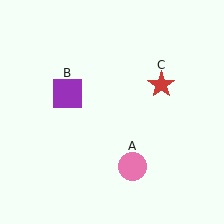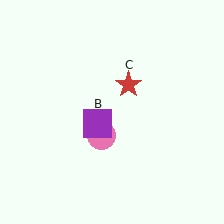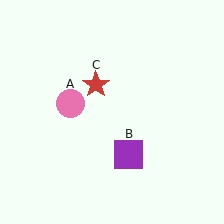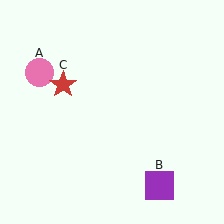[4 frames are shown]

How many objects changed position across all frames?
3 objects changed position: pink circle (object A), purple square (object B), red star (object C).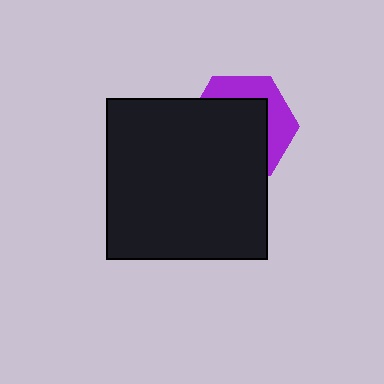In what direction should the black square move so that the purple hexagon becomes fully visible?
The black square should move toward the lower-left. That is the shortest direction to clear the overlap and leave the purple hexagon fully visible.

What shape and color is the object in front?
The object in front is a black square.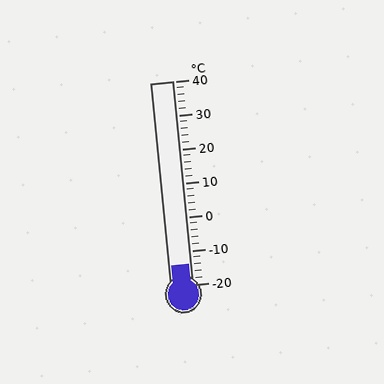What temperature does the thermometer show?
The thermometer shows approximately -14°C.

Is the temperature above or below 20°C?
The temperature is below 20°C.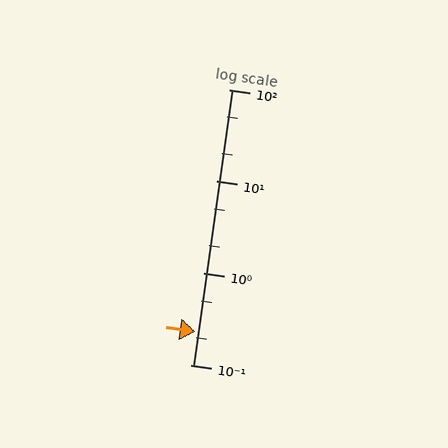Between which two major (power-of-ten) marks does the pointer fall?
The pointer is between 0.1 and 1.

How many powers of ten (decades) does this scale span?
The scale spans 3 decades, from 0.1 to 100.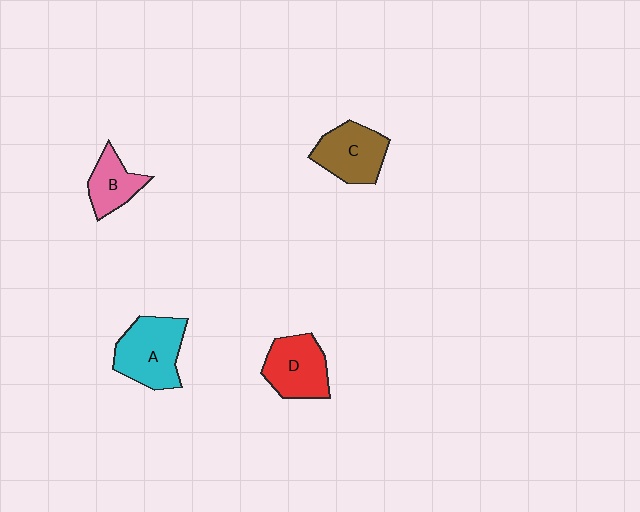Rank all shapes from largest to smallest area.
From largest to smallest: A (cyan), D (red), C (brown), B (pink).